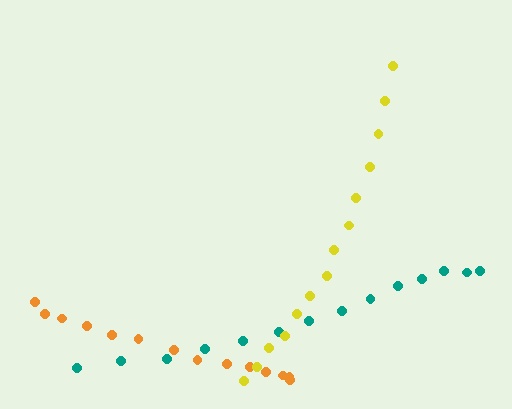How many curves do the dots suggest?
There are 3 distinct paths.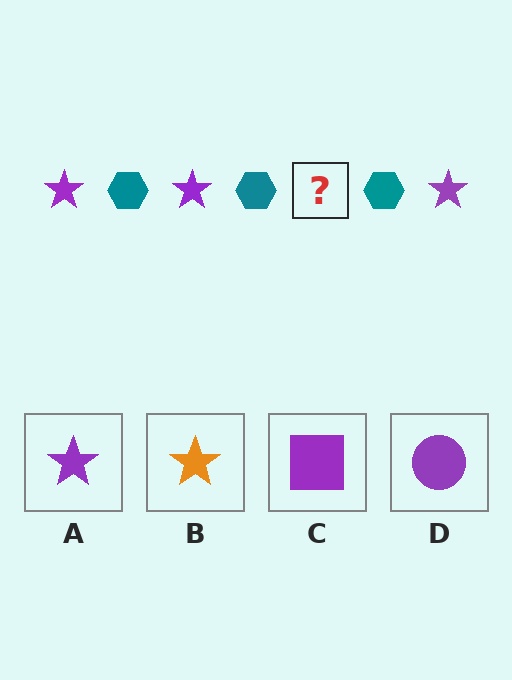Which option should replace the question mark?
Option A.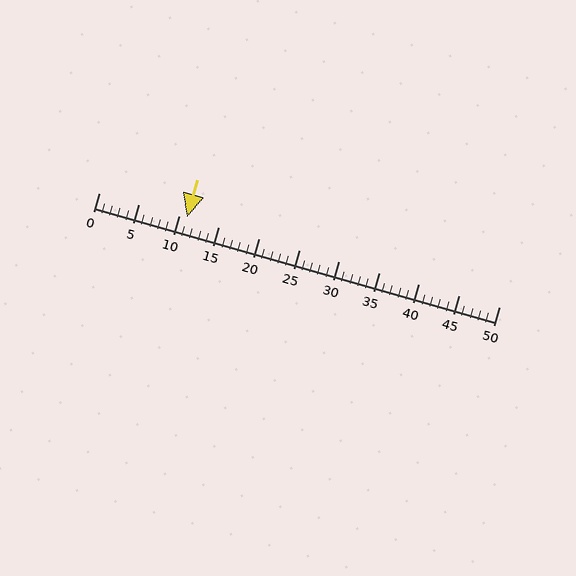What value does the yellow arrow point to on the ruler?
The yellow arrow points to approximately 11.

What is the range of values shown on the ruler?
The ruler shows values from 0 to 50.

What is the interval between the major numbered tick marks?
The major tick marks are spaced 5 units apart.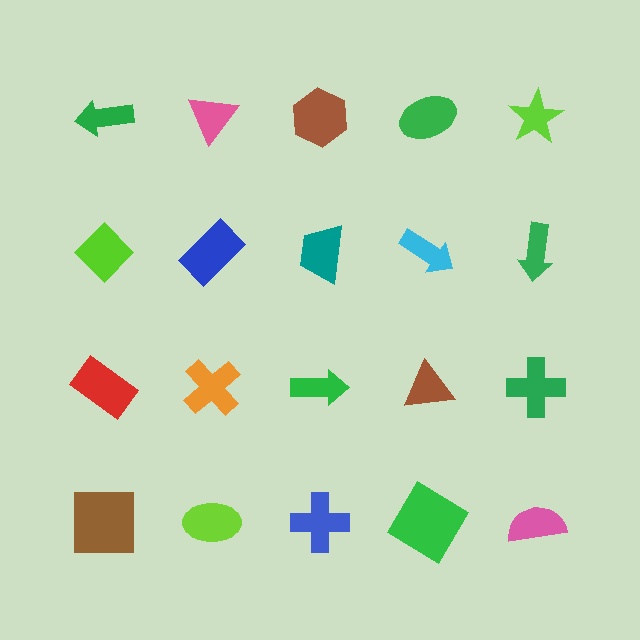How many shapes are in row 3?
5 shapes.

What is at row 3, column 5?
A green cross.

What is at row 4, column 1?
A brown square.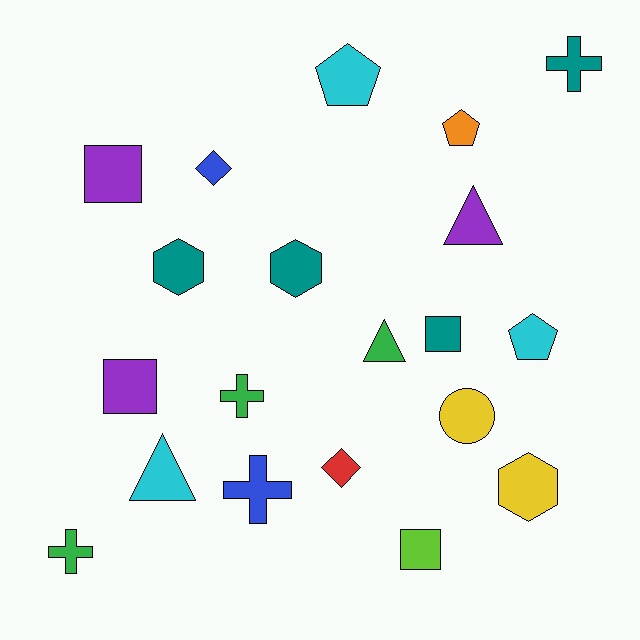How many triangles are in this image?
There are 3 triangles.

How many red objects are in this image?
There is 1 red object.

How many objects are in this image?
There are 20 objects.